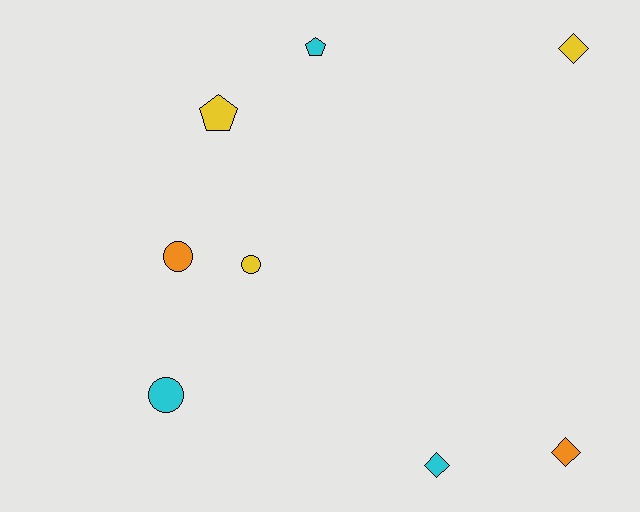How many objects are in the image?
There are 8 objects.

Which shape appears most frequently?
Diamond, with 3 objects.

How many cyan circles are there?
There is 1 cyan circle.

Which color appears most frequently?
Yellow, with 3 objects.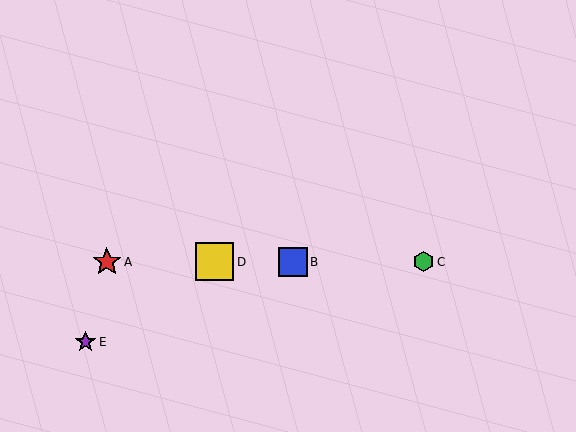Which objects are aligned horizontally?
Objects A, B, C, D are aligned horizontally.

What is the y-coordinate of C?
Object C is at y≈262.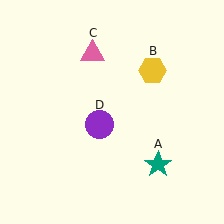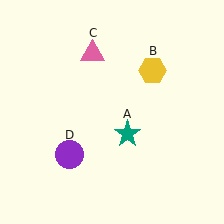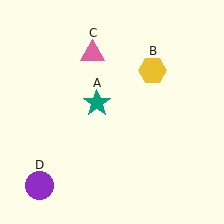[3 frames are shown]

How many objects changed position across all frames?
2 objects changed position: teal star (object A), purple circle (object D).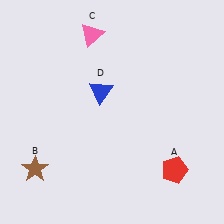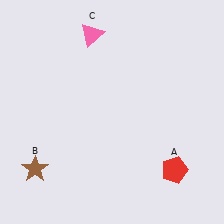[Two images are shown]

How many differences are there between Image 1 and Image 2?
There is 1 difference between the two images.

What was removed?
The blue triangle (D) was removed in Image 2.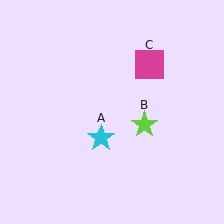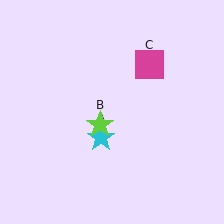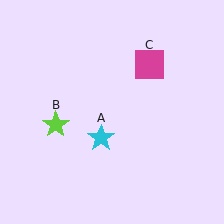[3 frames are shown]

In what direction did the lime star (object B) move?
The lime star (object B) moved left.